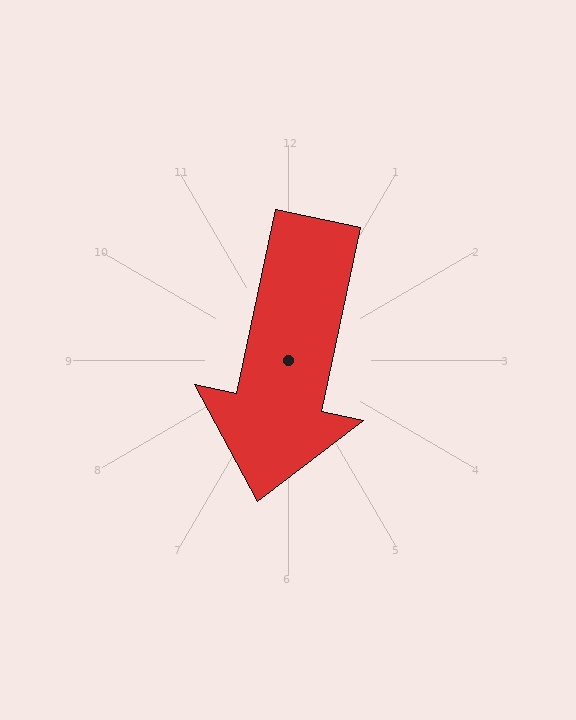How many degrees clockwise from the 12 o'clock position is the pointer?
Approximately 192 degrees.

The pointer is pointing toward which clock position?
Roughly 6 o'clock.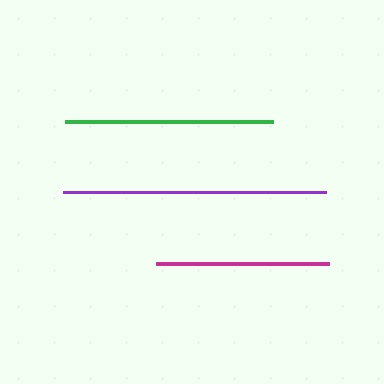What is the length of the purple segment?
The purple segment is approximately 264 pixels long.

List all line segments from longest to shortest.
From longest to shortest: purple, green, magenta.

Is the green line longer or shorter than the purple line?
The purple line is longer than the green line.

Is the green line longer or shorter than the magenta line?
The green line is longer than the magenta line.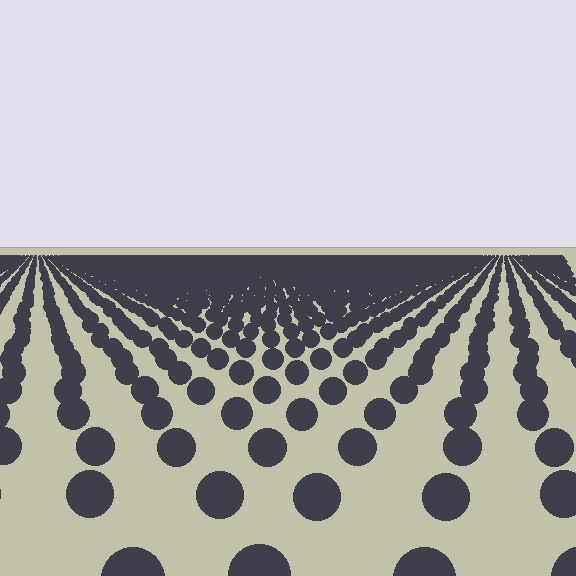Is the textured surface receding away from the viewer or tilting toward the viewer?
The surface is receding away from the viewer. Texture elements get smaller and denser toward the top.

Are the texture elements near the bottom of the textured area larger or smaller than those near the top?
Larger. Near the bottom, elements are closer to the viewer and appear at a bigger on-screen size.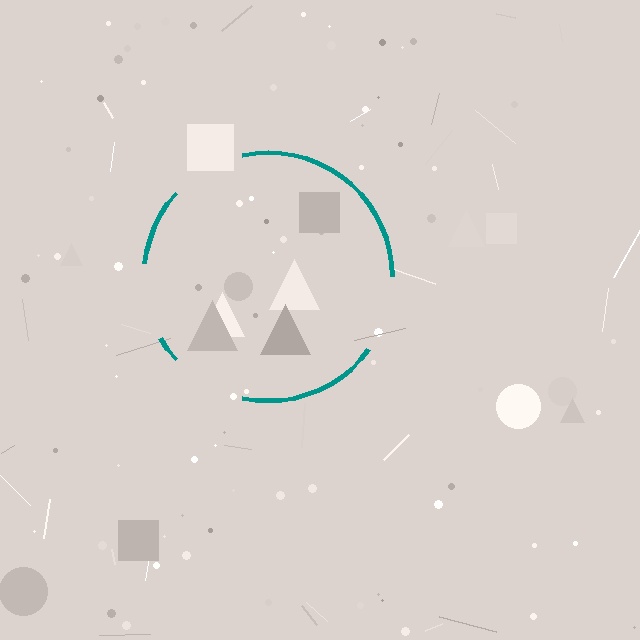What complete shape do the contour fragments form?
The contour fragments form a circle.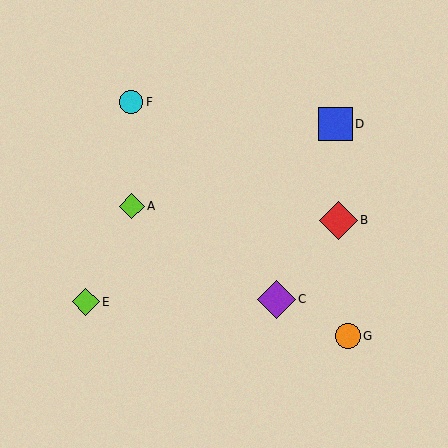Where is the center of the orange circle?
The center of the orange circle is at (348, 336).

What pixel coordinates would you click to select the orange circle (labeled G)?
Click at (348, 336) to select the orange circle G.